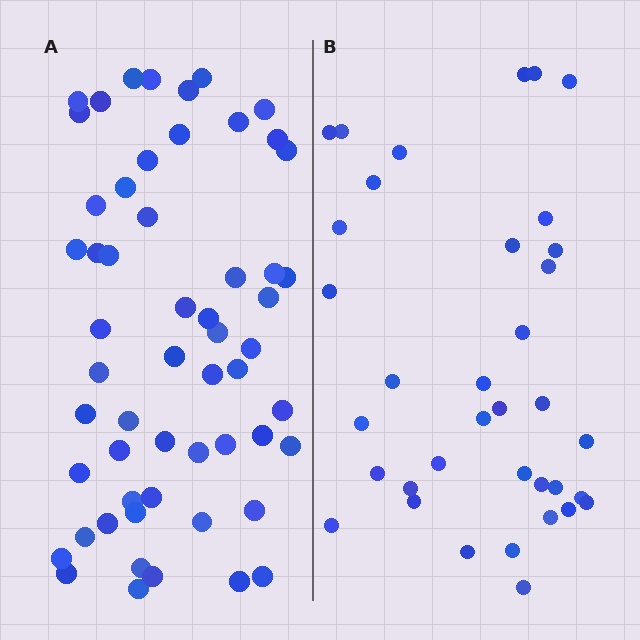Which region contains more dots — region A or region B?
Region A (the left region) has more dots.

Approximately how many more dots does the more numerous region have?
Region A has approximately 20 more dots than region B.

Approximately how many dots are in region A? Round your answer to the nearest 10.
About 60 dots. (The exact count is 56, which rounds to 60.)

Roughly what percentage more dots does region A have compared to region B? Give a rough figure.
About 55% more.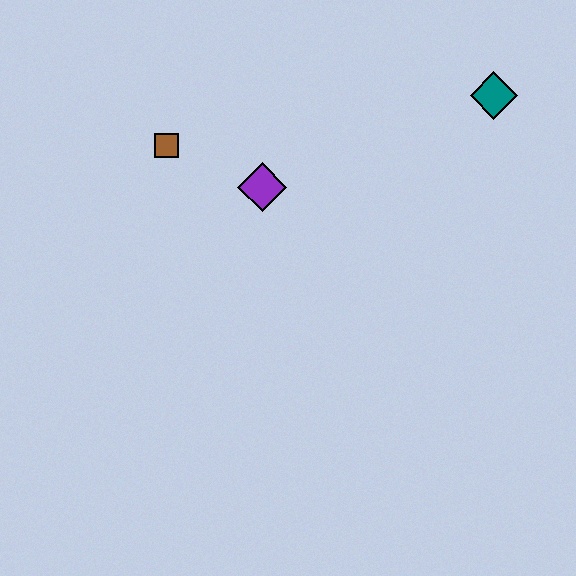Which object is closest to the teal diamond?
The purple diamond is closest to the teal diamond.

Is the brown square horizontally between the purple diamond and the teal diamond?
No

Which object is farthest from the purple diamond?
The teal diamond is farthest from the purple diamond.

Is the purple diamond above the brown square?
No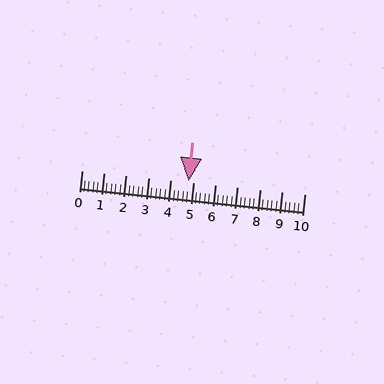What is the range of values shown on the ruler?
The ruler shows values from 0 to 10.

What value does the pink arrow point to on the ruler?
The pink arrow points to approximately 4.8.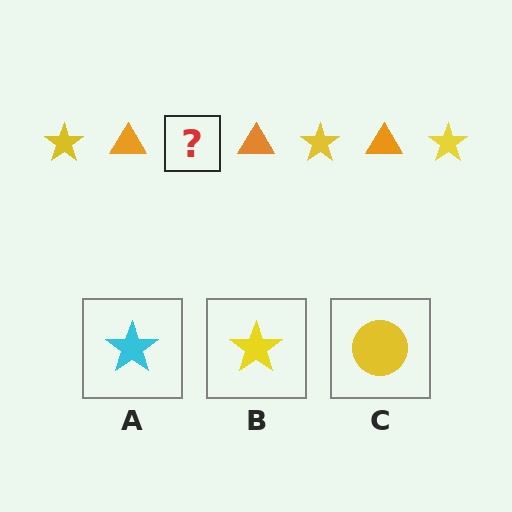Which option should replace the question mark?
Option B.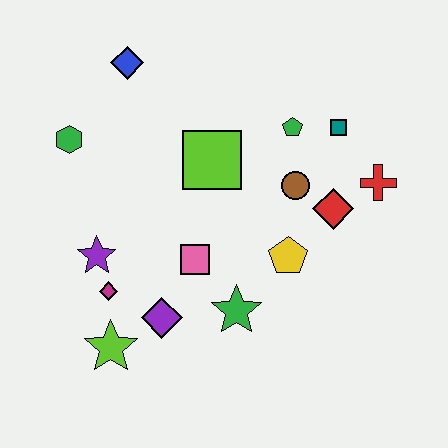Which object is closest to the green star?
The pink square is closest to the green star.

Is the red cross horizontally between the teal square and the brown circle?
No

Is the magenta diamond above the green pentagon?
No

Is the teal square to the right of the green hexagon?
Yes